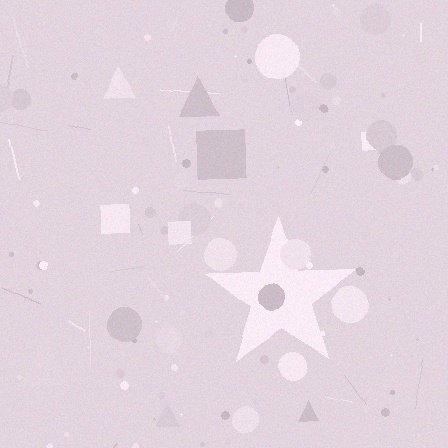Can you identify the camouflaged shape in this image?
The camouflaged shape is a star.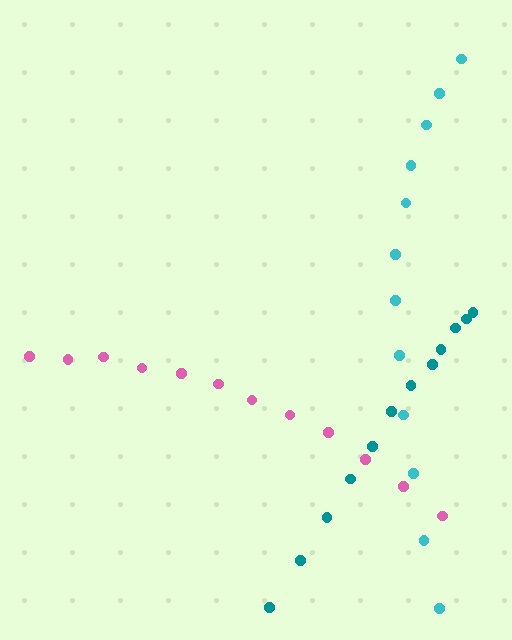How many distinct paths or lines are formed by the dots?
There are 3 distinct paths.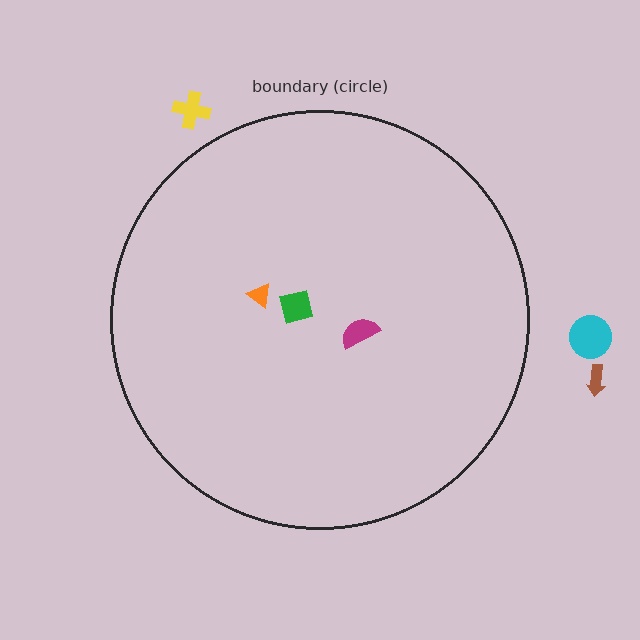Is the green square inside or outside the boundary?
Inside.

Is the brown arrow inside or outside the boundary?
Outside.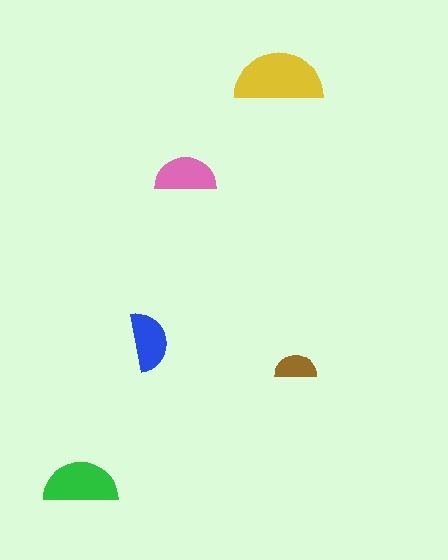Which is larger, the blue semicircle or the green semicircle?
The green one.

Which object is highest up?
The yellow semicircle is topmost.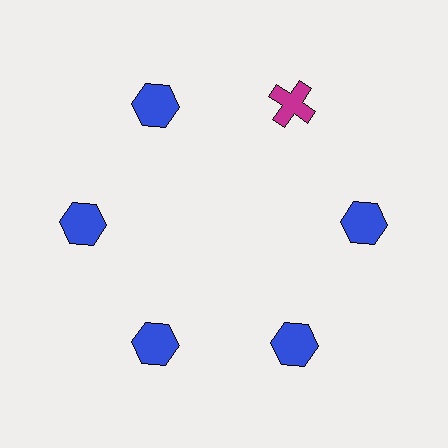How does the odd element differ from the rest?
It differs in both color (magenta instead of blue) and shape (cross instead of hexagon).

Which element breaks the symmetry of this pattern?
The magenta cross at roughly the 1 o'clock position breaks the symmetry. All other shapes are blue hexagons.